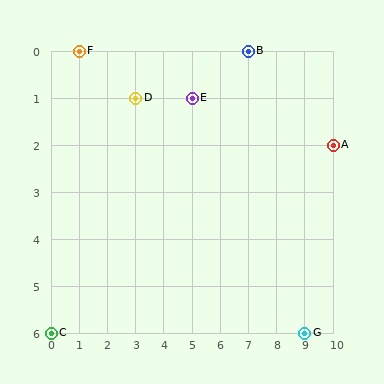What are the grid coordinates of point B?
Point B is at grid coordinates (7, 0).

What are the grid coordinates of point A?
Point A is at grid coordinates (10, 2).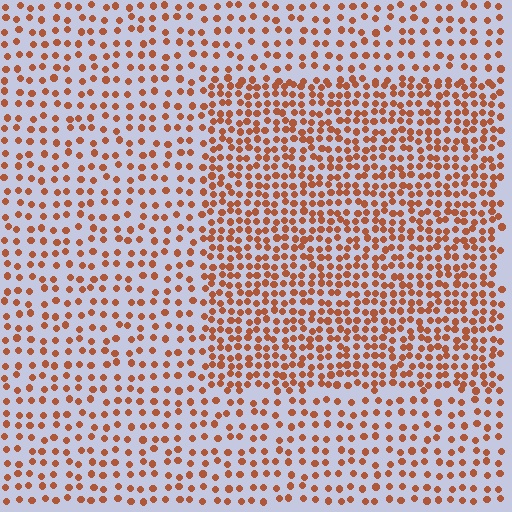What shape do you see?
I see a rectangle.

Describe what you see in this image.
The image contains small brown elements arranged at two different densities. A rectangle-shaped region is visible where the elements are more densely packed than the surrounding area.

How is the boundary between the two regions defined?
The boundary is defined by a change in element density (approximately 1.9x ratio). All elements are the same color, size, and shape.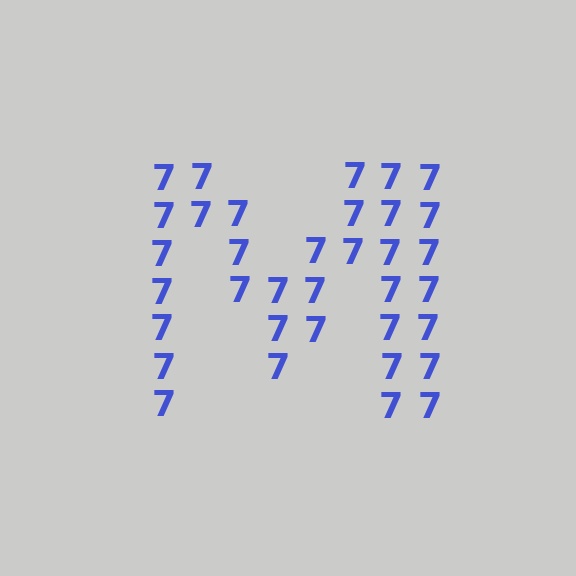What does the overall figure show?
The overall figure shows the letter M.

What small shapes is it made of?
It is made of small digit 7's.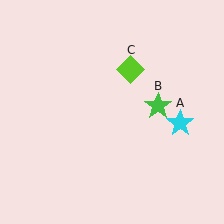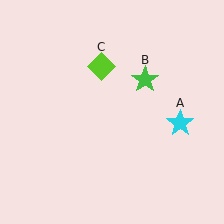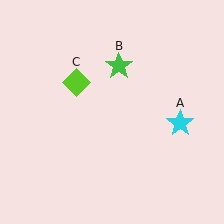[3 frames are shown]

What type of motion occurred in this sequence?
The green star (object B), lime diamond (object C) rotated counterclockwise around the center of the scene.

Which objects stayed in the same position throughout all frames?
Cyan star (object A) remained stationary.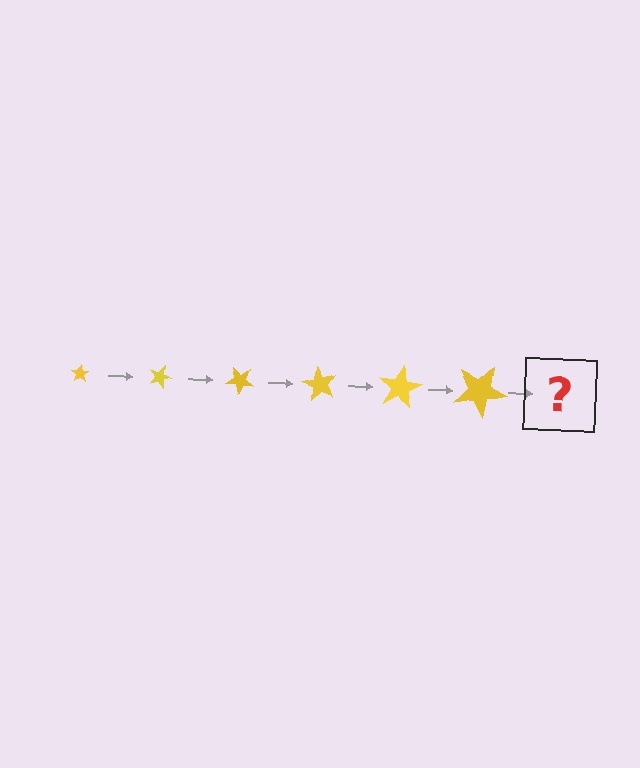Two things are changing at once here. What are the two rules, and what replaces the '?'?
The two rules are that the star grows larger each step and it rotates 20 degrees each step. The '?' should be a star, larger than the previous one and rotated 120 degrees from the start.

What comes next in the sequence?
The next element should be a star, larger than the previous one and rotated 120 degrees from the start.